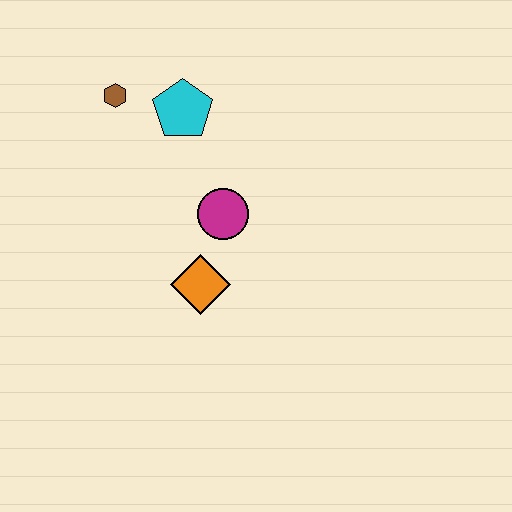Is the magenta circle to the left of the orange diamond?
No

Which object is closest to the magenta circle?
The orange diamond is closest to the magenta circle.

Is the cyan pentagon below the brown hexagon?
Yes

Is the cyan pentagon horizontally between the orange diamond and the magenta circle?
No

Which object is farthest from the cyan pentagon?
The orange diamond is farthest from the cyan pentagon.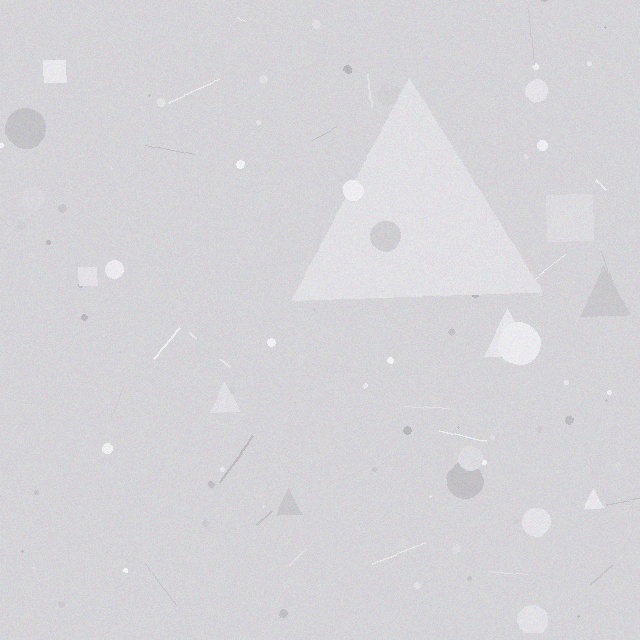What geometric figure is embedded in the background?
A triangle is embedded in the background.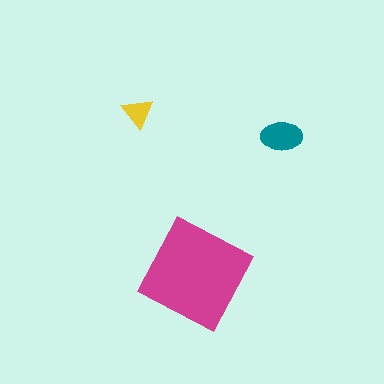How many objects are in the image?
There are 3 objects in the image.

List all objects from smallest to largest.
The yellow triangle, the teal ellipse, the magenta square.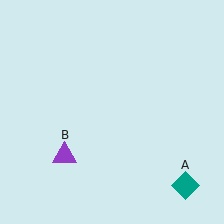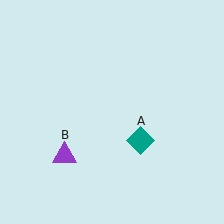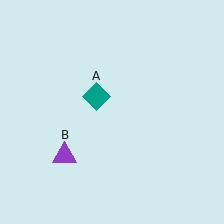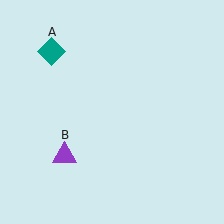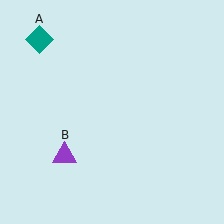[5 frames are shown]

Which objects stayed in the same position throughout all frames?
Purple triangle (object B) remained stationary.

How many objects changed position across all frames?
1 object changed position: teal diamond (object A).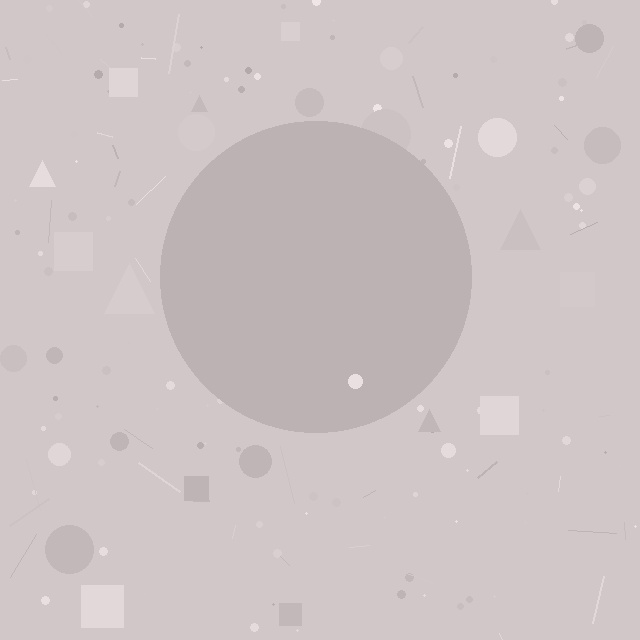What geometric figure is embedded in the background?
A circle is embedded in the background.